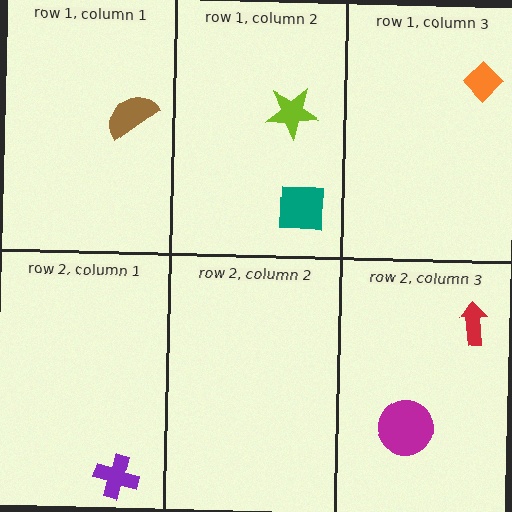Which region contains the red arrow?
The row 2, column 3 region.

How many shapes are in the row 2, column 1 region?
1.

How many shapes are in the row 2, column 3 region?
2.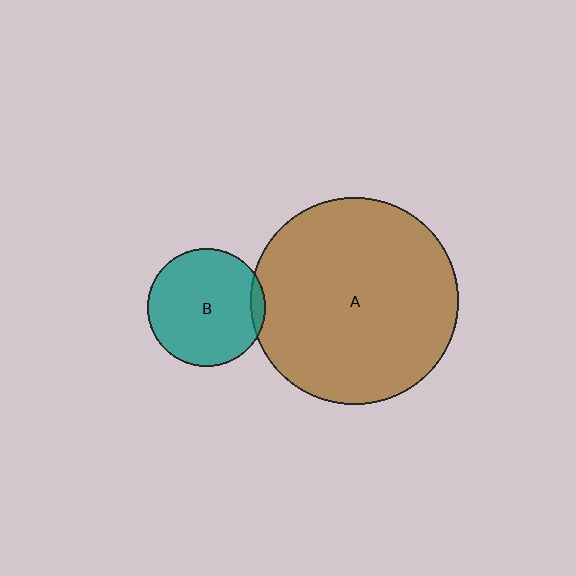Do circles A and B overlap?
Yes.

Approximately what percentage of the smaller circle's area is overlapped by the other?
Approximately 5%.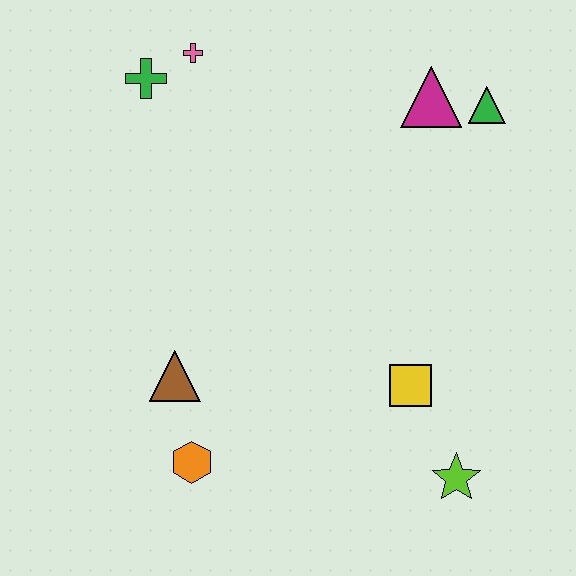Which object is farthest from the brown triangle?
The green triangle is farthest from the brown triangle.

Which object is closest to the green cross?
The pink cross is closest to the green cross.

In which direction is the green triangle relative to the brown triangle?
The green triangle is to the right of the brown triangle.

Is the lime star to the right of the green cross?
Yes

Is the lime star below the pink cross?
Yes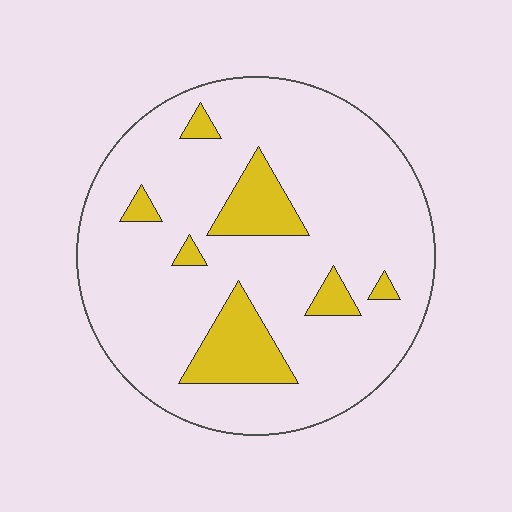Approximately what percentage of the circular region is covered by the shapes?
Approximately 15%.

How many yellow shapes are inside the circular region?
7.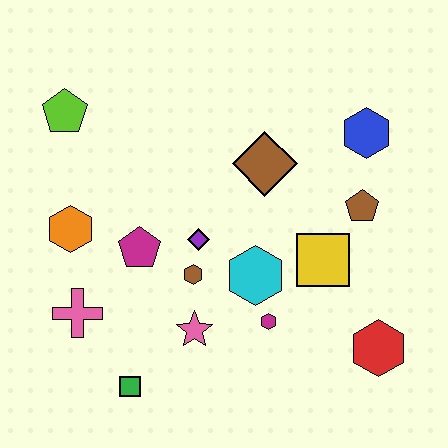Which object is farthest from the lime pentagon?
The red hexagon is farthest from the lime pentagon.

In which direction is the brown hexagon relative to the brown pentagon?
The brown hexagon is to the left of the brown pentagon.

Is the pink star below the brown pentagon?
Yes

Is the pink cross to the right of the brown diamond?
No